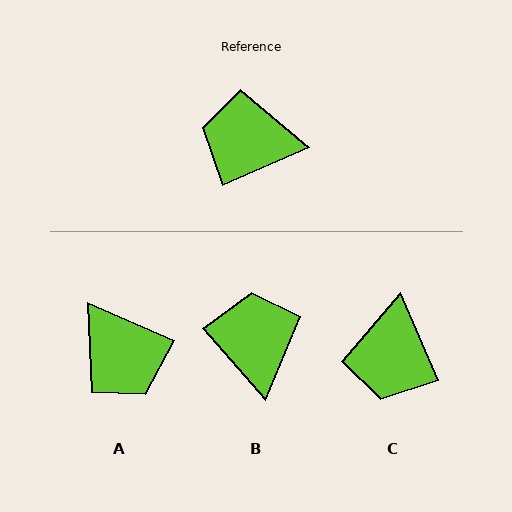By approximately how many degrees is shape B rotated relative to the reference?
Approximately 72 degrees clockwise.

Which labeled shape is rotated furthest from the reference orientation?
A, about 133 degrees away.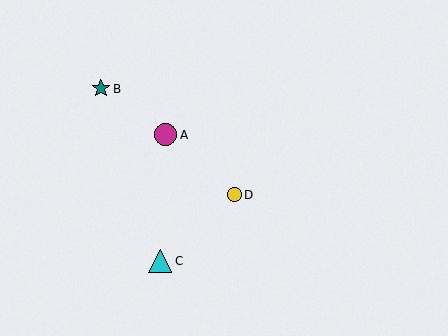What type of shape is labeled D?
Shape D is a yellow circle.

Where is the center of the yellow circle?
The center of the yellow circle is at (234, 195).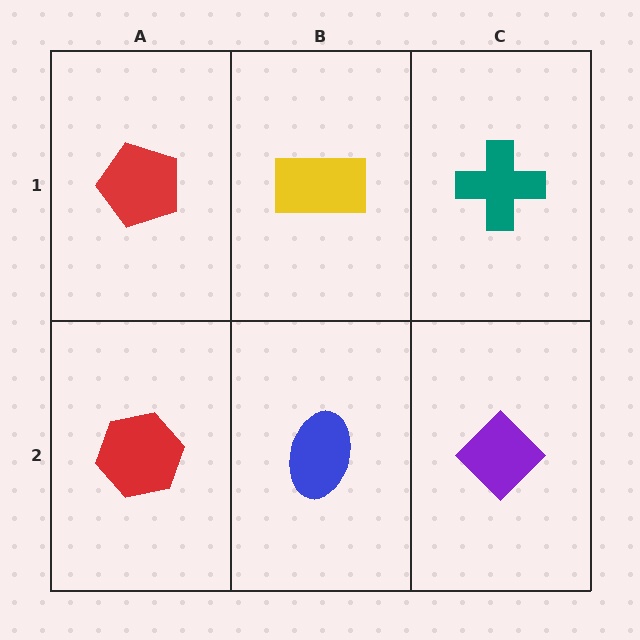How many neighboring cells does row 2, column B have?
3.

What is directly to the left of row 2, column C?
A blue ellipse.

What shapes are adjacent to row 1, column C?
A purple diamond (row 2, column C), a yellow rectangle (row 1, column B).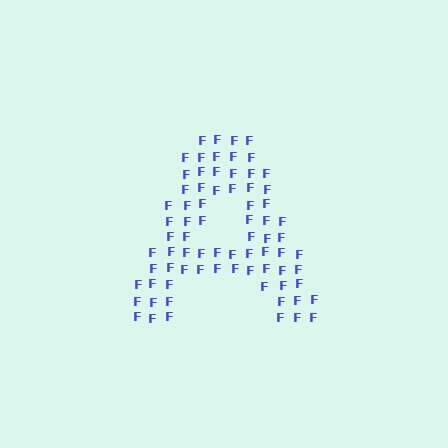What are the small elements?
The small elements are letter F's.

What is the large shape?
The large shape is the letter A.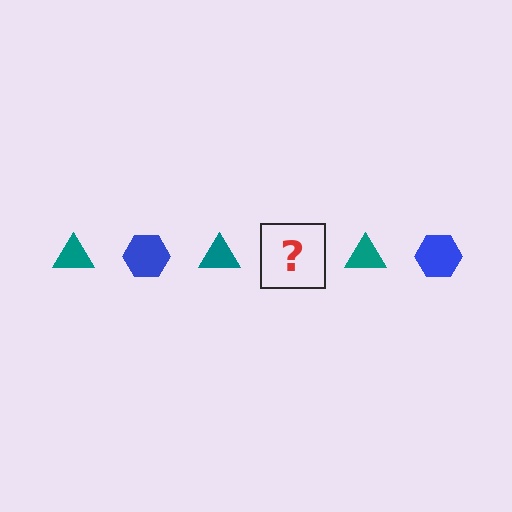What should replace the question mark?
The question mark should be replaced with a blue hexagon.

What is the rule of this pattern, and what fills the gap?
The rule is that the pattern alternates between teal triangle and blue hexagon. The gap should be filled with a blue hexagon.